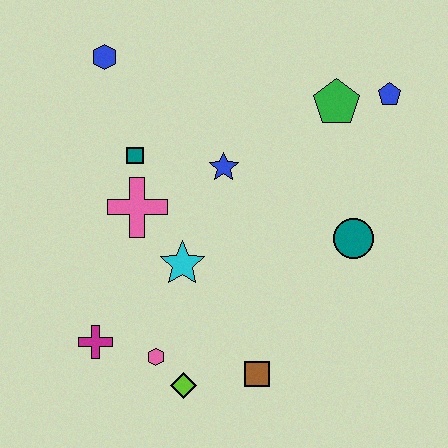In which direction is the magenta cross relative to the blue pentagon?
The magenta cross is to the left of the blue pentagon.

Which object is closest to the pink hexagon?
The lime diamond is closest to the pink hexagon.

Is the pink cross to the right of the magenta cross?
Yes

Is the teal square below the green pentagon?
Yes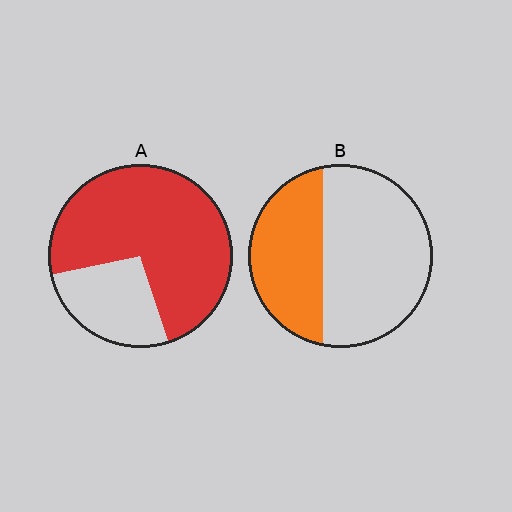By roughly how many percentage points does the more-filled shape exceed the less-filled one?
By roughly 35 percentage points (A over B).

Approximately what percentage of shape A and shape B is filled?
A is approximately 75% and B is approximately 40%.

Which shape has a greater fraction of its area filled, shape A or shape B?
Shape A.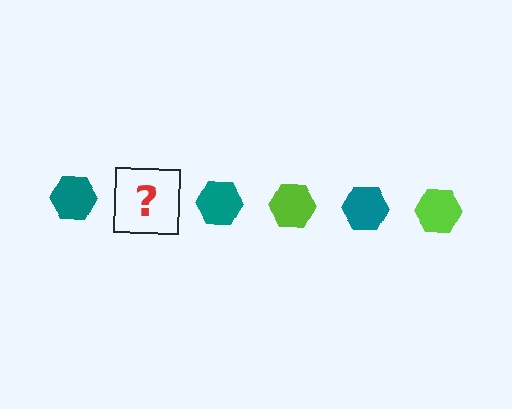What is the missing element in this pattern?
The missing element is a lime hexagon.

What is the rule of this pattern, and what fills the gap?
The rule is that the pattern cycles through teal, lime hexagons. The gap should be filled with a lime hexagon.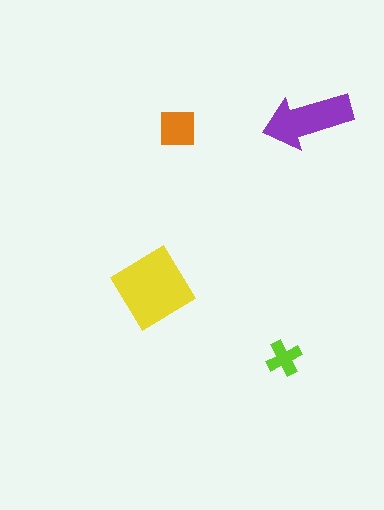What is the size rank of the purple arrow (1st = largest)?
2nd.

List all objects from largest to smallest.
The yellow diamond, the purple arrow, the orange square, the lime cross.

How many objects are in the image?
There are 4 objects in the image.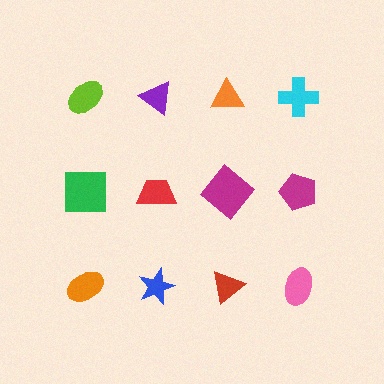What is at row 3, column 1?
An orange ellipse.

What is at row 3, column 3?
A red triangle.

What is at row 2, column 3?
A magenta diamond.